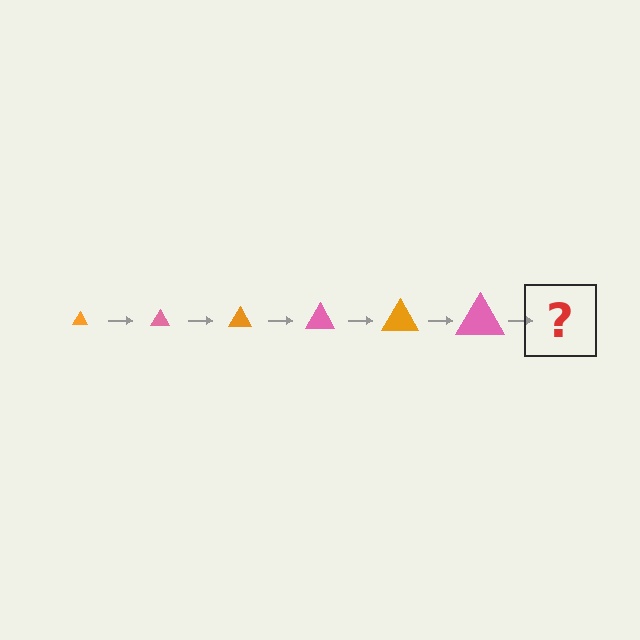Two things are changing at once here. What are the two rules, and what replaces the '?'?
The two rules are that the triangle grows larger each step and the color cycles through orange and pink. The '?' should be an orange triangle, larger than the previous one.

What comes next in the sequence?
The next element should be an orange triangle, larger than the previous one.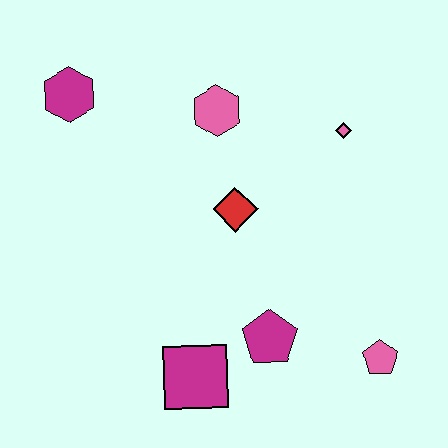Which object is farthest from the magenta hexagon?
The pink pentagon is farthest from the magenta hexagon.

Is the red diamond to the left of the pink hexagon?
No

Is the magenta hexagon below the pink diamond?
No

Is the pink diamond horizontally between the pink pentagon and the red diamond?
Yes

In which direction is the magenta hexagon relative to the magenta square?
The magenta hexagon is above the magenta square.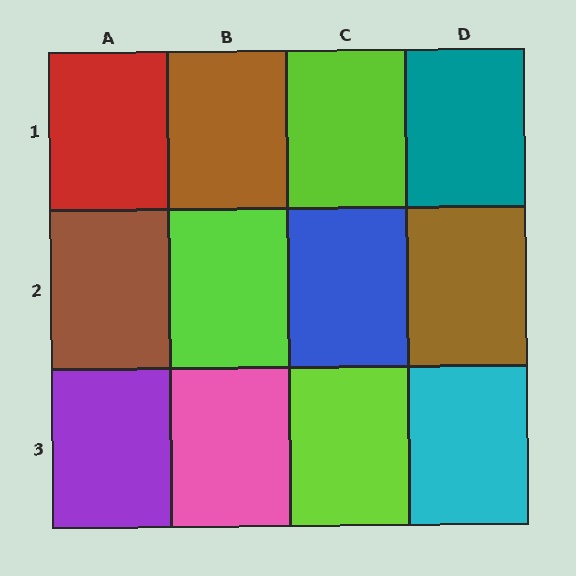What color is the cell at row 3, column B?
Pink.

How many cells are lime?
3 cells are lime.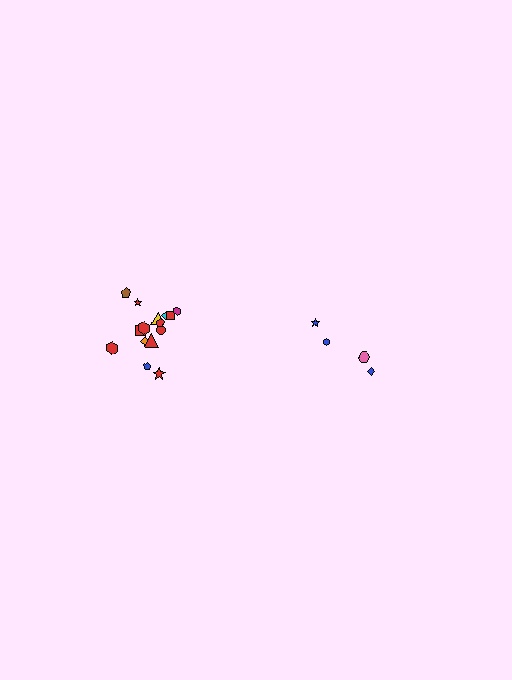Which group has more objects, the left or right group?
The left group.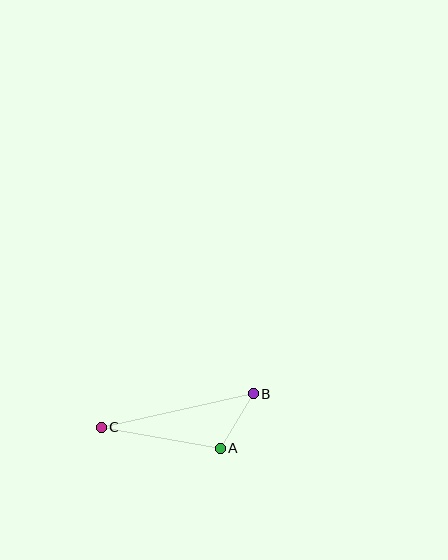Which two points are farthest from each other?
Points B and C are farthest from each other.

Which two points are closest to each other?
Points A and B are closest to each other.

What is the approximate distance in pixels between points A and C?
The distance between A and C is approximately 121 pixels.